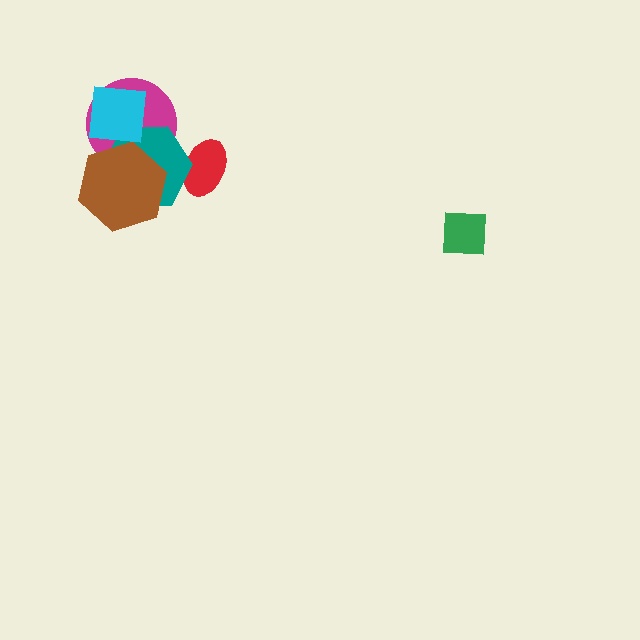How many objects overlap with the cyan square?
3 objects overlap with the cyan square.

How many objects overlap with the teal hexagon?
4 objects overlap with the teal hexagon.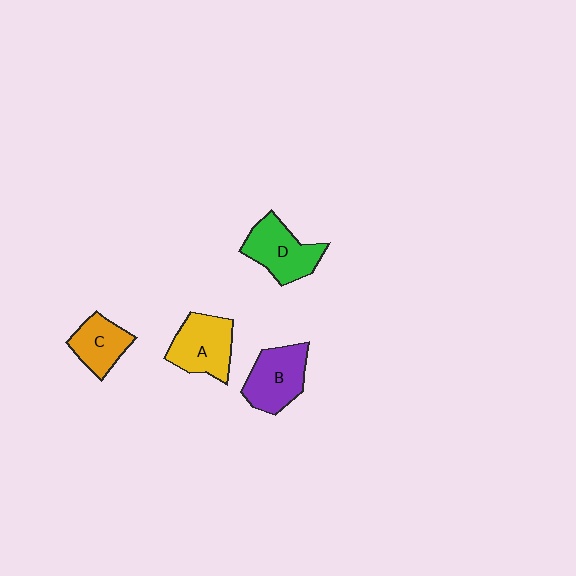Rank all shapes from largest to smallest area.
From largest to smallest: A (yellow), D (green), B (purple), C (orange).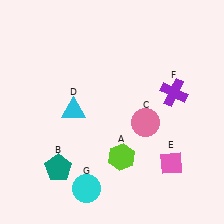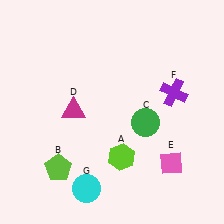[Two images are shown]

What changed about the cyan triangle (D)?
In Image 1, D is cyan. In Image 2, it changed to magenta.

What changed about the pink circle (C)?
In Image 1, C is pink. In Image 2, it changed to green.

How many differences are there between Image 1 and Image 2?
There are 3 differences between the two images.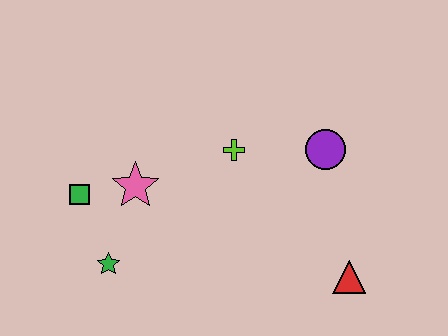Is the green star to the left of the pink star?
Yes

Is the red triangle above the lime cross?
No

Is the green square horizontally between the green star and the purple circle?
No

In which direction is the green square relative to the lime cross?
The green square is to the left of the lime cross.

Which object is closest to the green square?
The pink star is closest to the green square.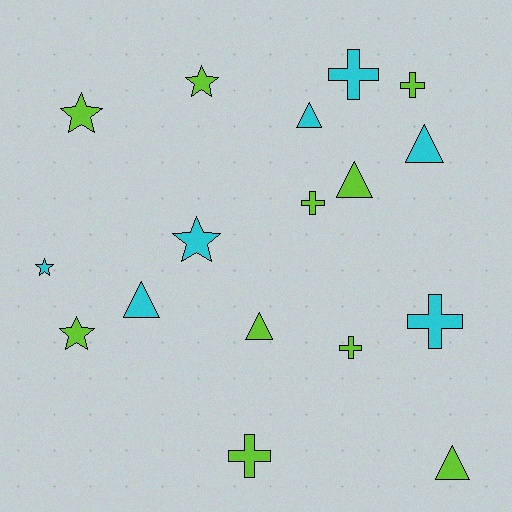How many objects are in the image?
There are 17 objects.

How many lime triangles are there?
There are 3 lime triangles.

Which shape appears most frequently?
Cross, with 6 objects.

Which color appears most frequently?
Lime, with 10 objects.